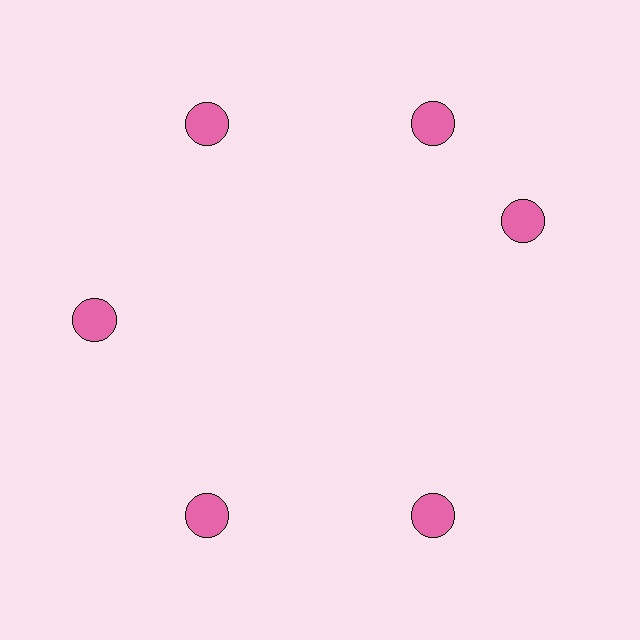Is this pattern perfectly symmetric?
No. The 6 pink circles are arranged in a ring, but one element near the 3 o'clock position is rotated out of alignment along the ring, breaking the 6-fold rotational symmetry.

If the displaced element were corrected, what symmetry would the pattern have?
It would have 6-fold rotational symmetry — the pattern would map onto itself every 60 degrees.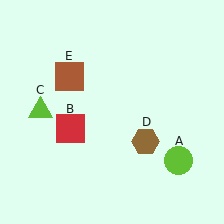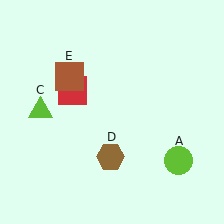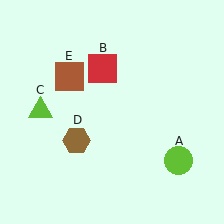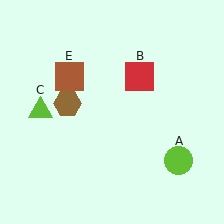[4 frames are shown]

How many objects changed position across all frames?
2 objects changed position: red square (object B), brown hexagon (object D).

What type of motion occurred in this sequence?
The red square (object B), brown hexagon (object D) rotated clockwise around the center of the scene.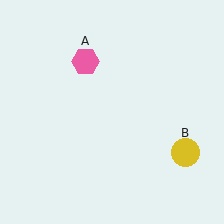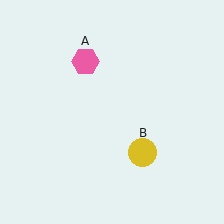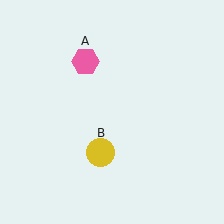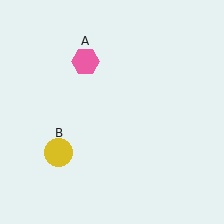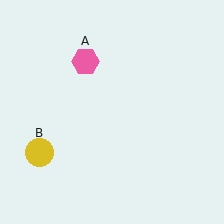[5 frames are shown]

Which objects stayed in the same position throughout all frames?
Pink hexagon (object A) remained stationary.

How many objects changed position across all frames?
1 object changed position: yellow circle (object B).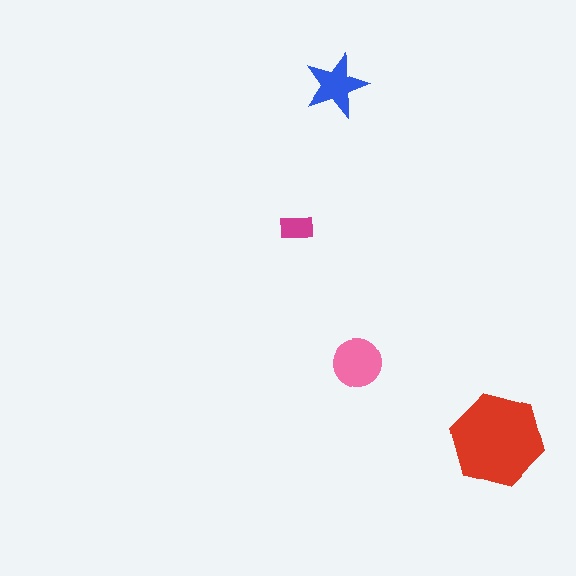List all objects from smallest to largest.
The magenta rectangle, the blue star, the pink circle, the red hexagon.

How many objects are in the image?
There are 4 objects in the image.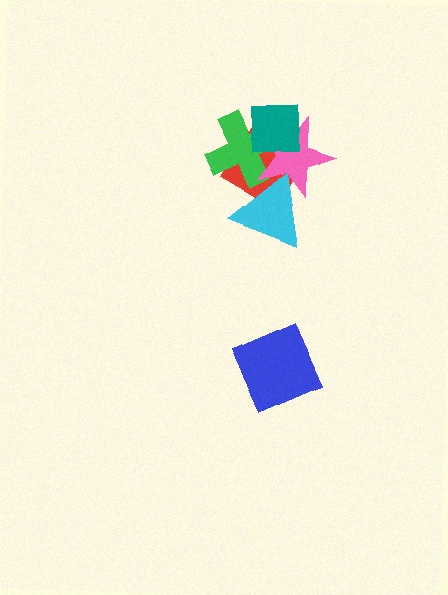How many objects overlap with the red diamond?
4 objects overlap with the red diamond.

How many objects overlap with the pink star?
4 objects overlap with the pink star.